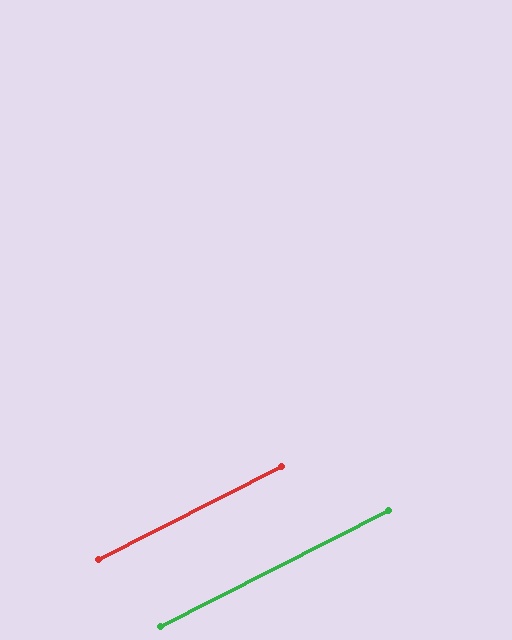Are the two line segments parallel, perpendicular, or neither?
Parallel — their directions differ by only 0.1°.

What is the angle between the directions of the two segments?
Approximately 0 degrees.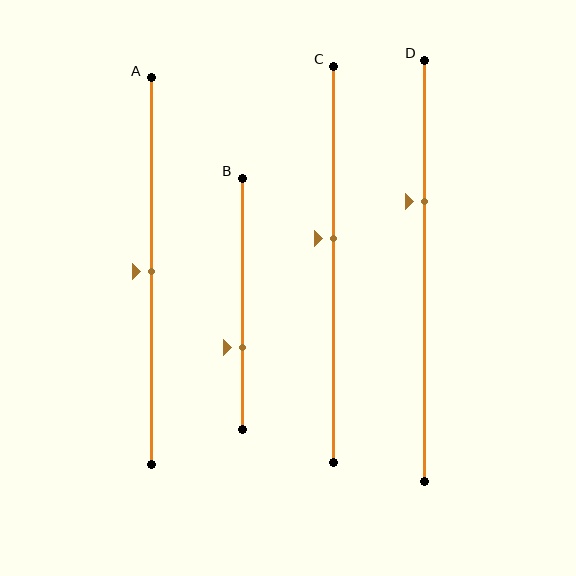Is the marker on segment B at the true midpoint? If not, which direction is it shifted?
No, the marker on segment B is shifted downward by about 17% of the segment length.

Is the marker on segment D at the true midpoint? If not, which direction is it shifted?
No, the marker on segment D is shifted upward by about 16% of the segment length.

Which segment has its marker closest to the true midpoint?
Segment A has its marker closest to the true midpoint.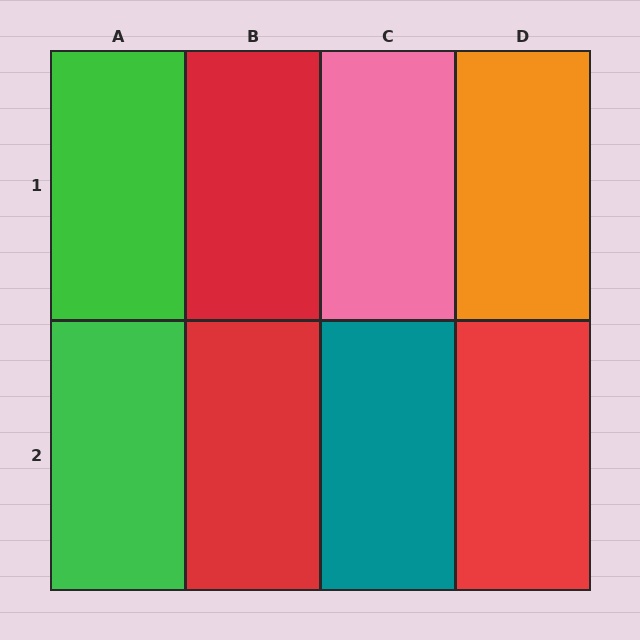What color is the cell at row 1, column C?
Pink.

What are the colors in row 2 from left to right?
Green, red, teal, red.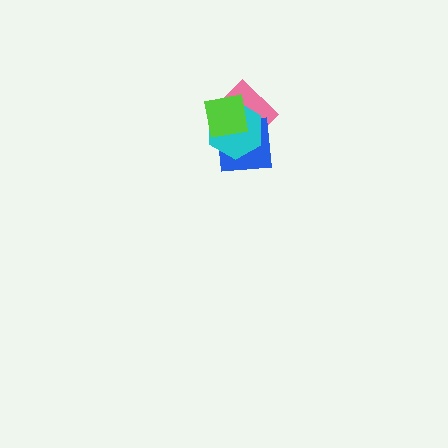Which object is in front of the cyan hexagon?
The lime square is in front of the cyan hexagon.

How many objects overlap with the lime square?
3 objects overlap with the lime square.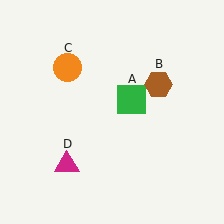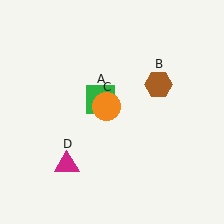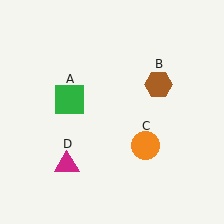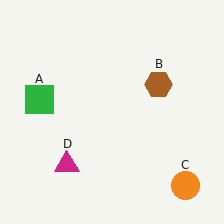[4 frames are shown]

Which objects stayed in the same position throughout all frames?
Brown hexagon (object B) and magenta triangle (object D) remained stationary.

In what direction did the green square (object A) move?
The green square (object A) moved left.